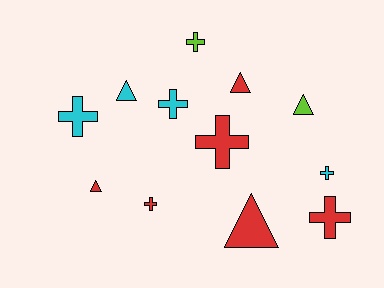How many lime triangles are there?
There is 1 lime triangle.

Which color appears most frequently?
Red, with 6 objects.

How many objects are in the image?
There are 12 objects.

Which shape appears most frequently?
Cross, with 7 objects.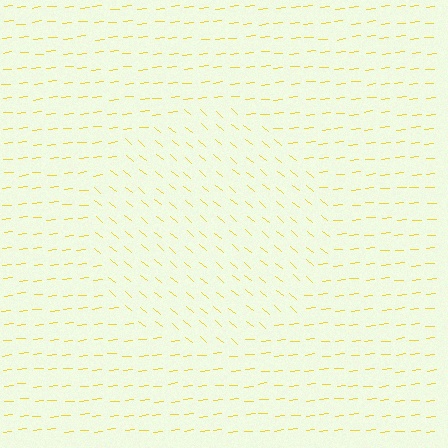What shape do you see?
I see a circle.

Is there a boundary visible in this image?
Yes, there is a texture boundary formed by a change in line orientation.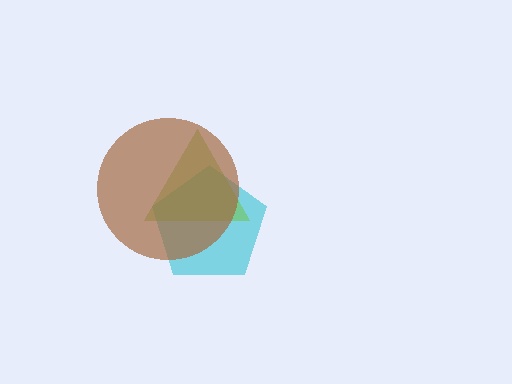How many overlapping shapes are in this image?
There are 3 overlapping shapes in the image.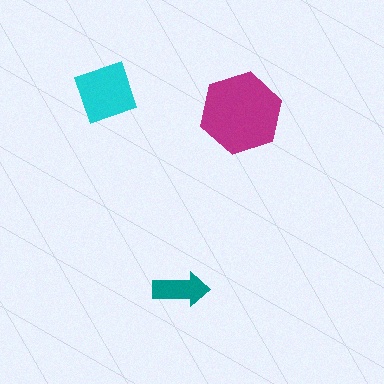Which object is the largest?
The magenta hexagon.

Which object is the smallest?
The teal arrow.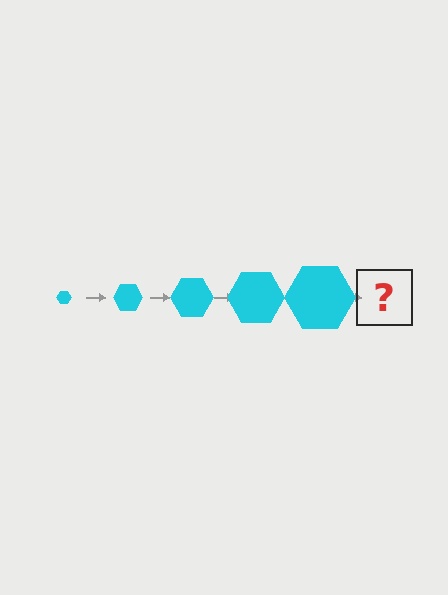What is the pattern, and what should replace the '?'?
The pattern is that the hexagon gets progressively larger each step. The '?' should be a cyan hexagon, larger than the previous one.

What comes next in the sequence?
The next element should be a cyan hexagon, larger than the previous one.